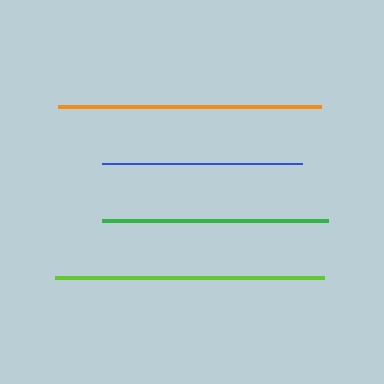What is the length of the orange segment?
The orange segment is approximately 263 pixels long.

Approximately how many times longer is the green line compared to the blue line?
The green line is approximately 1.1 times the length of the blue line.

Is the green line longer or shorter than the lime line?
The lime line is longer than the green line.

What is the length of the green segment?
The green segment is approximately 226 pixels long.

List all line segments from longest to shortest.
From longest to shortest: lime, orange, green, blue.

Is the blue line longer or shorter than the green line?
The green line is longer than the blue line.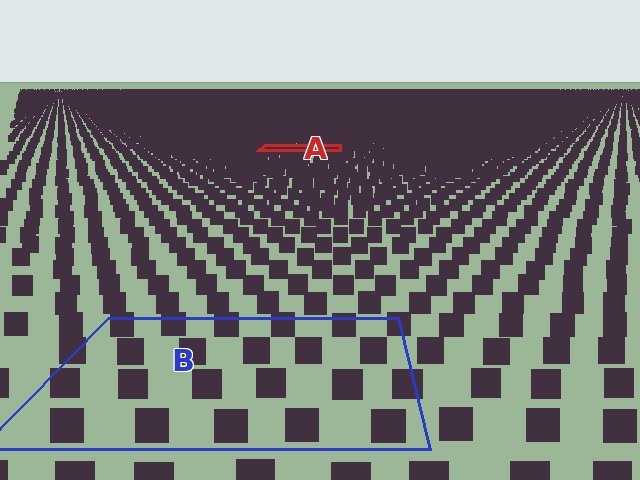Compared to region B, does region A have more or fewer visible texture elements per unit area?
Region A has more texture elements per unit area — they are packed more densely because it is farther away.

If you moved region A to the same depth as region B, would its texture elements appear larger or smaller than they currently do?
They would appear larger. At a closer depth, the same texture elements are projected at a bigger on-screen size.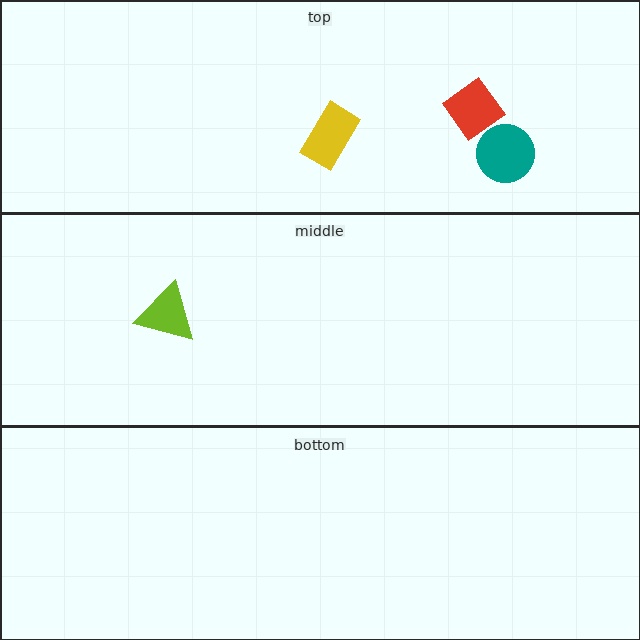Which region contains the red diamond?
The top region.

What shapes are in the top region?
The teal circle, the yellow rectangle, the red diamond.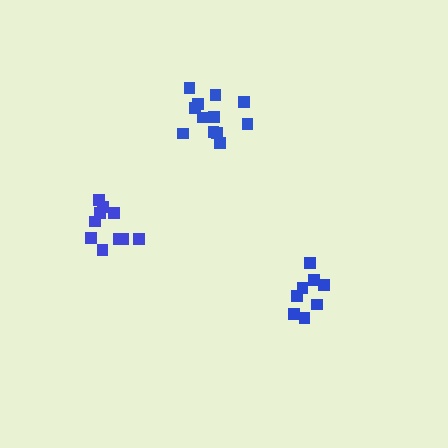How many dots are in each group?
Group 1: 8 dots, Group 2: 12 dots, Group 3: 10 dots (30 total).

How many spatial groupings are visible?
There are 3 spatial groupings.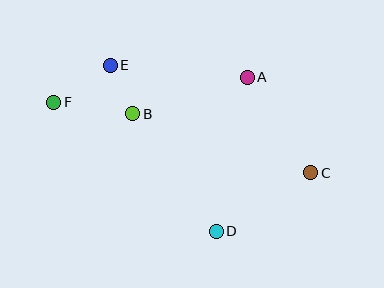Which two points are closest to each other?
Points B and E are closest to each other.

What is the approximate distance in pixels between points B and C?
The distance between B and C is approximately 187 pixels.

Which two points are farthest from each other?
Points C and F are farthest from each other.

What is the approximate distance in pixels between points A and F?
The distance between A and F is approximately 195 pixels.